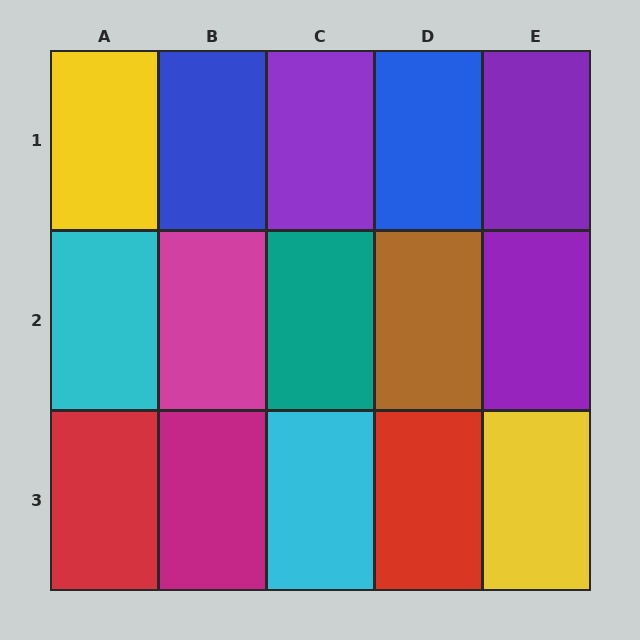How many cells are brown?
1 cell is brown.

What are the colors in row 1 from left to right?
Yellow, blue, purple, blue, purple.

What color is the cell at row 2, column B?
Magenta.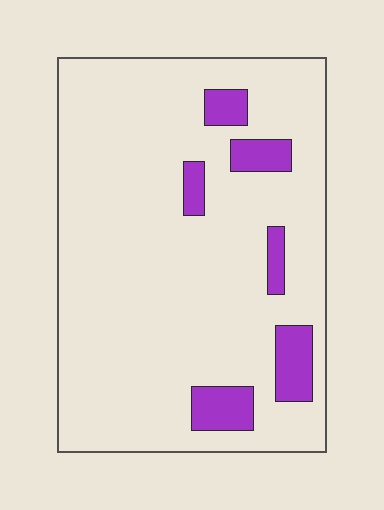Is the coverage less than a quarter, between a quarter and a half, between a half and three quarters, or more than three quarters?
Less than a quarter.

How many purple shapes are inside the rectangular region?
6.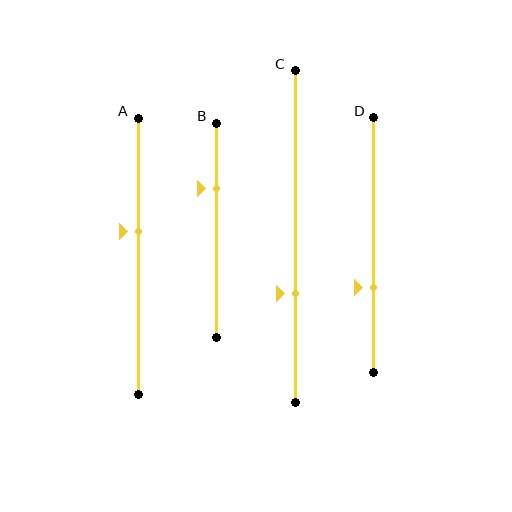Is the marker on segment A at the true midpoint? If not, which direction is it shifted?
No, the marker on segment A is shifted upward by about 9% of the segment length.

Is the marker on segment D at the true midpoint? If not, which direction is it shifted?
No, the marker on segment D is shifted downward by about 17% of the segment length.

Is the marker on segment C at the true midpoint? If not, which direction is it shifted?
No, the marker on segment C is shifted downward by about 17% of the segment length.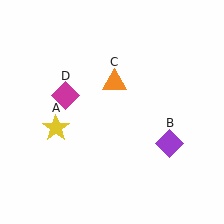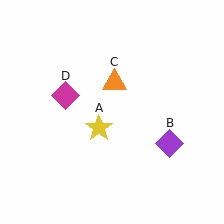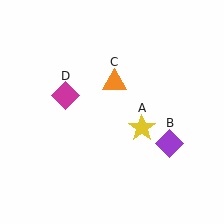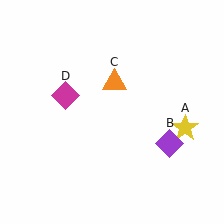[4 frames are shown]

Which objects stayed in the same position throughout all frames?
Purple diamond (object B) and orange triangle (object C) and magenta diamond (object D) remained stationary.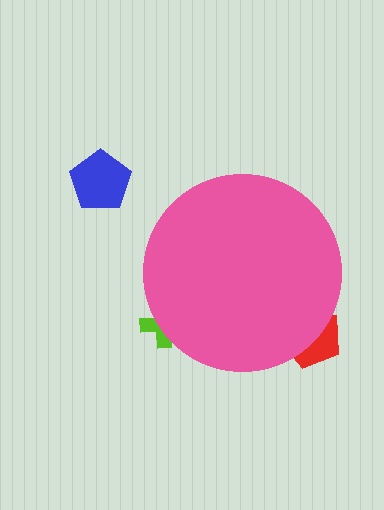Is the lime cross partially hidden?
Yes, the lime cross is partially hidden behind the pink circle.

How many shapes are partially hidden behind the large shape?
2 shapes are partially hidden.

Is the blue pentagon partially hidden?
No, the blue pentagon is fully visible.